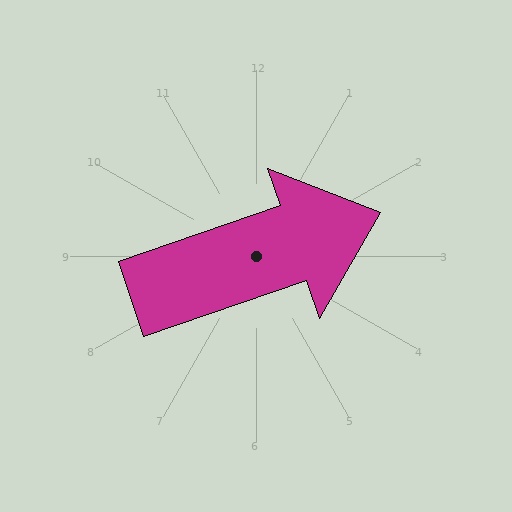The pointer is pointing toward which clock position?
Roughly 2 o'clock.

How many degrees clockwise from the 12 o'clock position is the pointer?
Approximately 71 degrees.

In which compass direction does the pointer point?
East.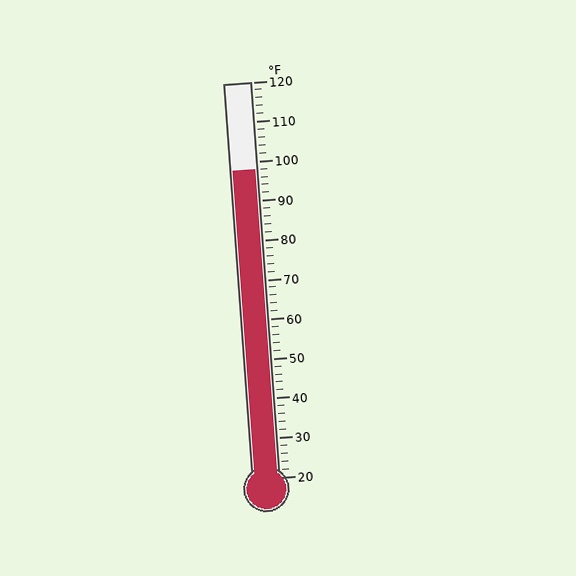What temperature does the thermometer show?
The thermometer shows approximately 98°F.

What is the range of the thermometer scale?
The thermometer scale ranges from 20°F to 120°F.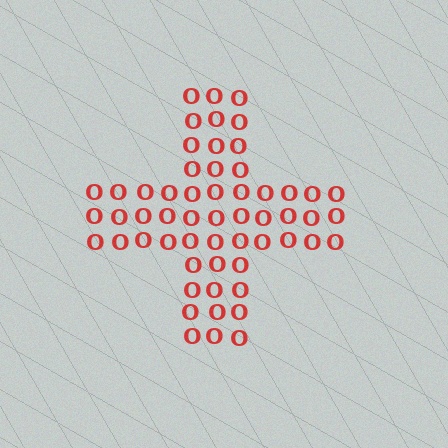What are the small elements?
The small elements are letter O's.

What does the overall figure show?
The overall figure shows a cross.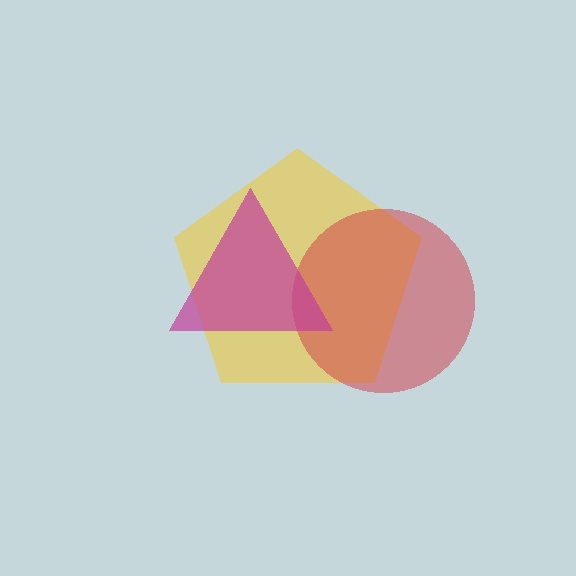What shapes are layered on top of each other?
The layered shapes are: a yellow pentagon, a red circle, a magenta triangle.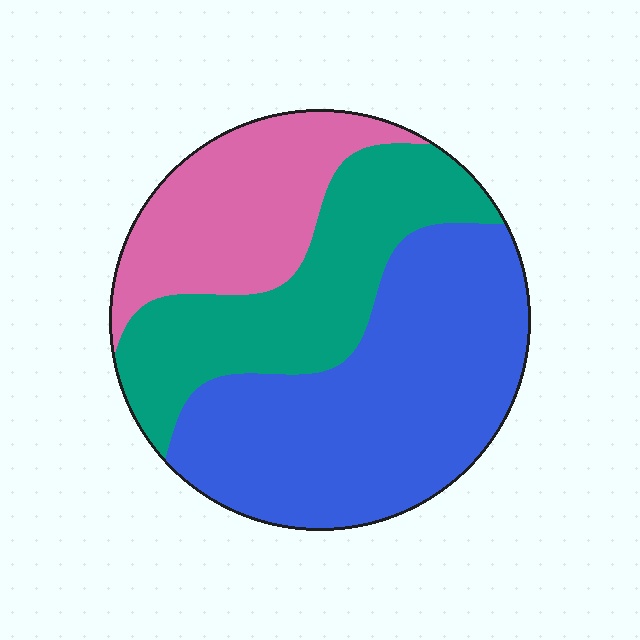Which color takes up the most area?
Blue, at roughly 45%.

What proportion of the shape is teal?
Teal covers 29% of the shape.